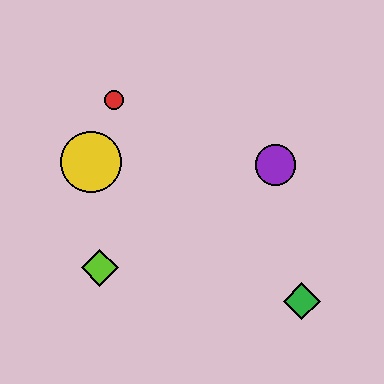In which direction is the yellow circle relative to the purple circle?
The yellow circle is to the left of the purple circle.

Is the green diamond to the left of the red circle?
No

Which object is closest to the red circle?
The yellow circle is closest to the red circle.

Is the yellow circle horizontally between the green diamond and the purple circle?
No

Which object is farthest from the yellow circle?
The green diamond is farthest from the yellow circle.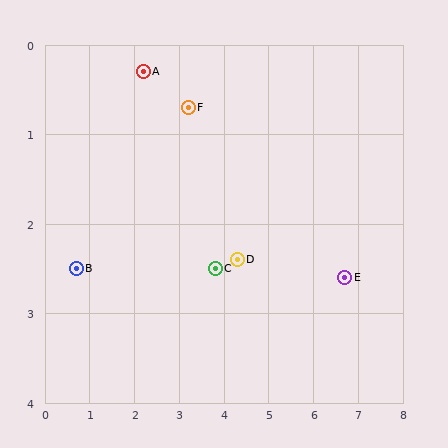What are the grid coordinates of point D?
Point D is at approximately (4.3, 2.4).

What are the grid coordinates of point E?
Point E is at approximately (6.7, 2.6).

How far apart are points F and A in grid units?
Points F and A are about 1.1 grid units apart.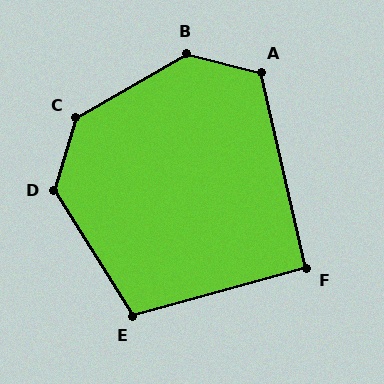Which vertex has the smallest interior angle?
F, at approximately 92 degrees.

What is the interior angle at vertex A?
Approximately 117 degrees (obtuse).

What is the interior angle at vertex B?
Approximately 136 degrees (obtuse).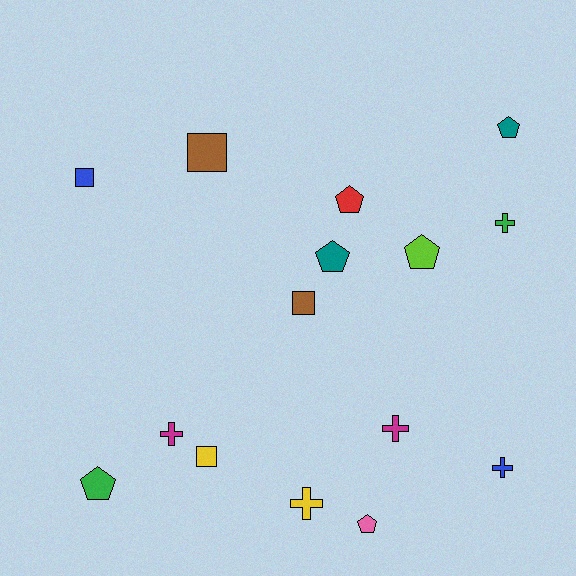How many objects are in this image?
There are 15 objects.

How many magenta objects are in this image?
There are 2 magenta objects.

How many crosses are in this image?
There are 5 crosses.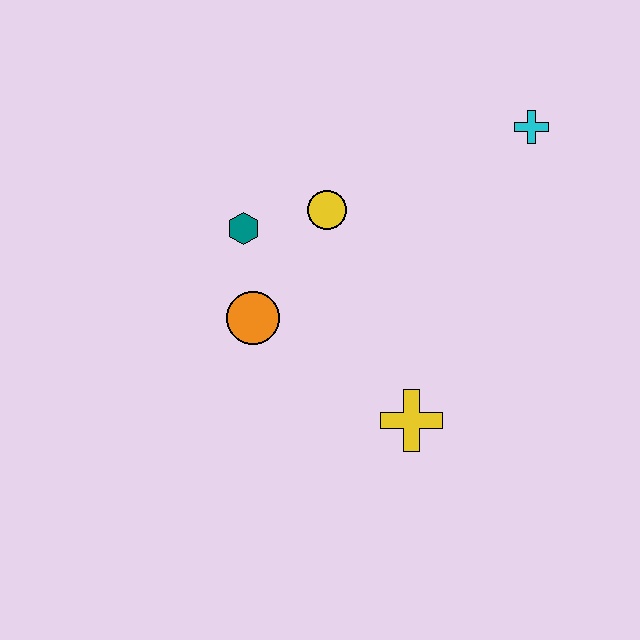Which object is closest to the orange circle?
The teal hexagon is closest to the orange circle.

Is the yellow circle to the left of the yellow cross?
Yes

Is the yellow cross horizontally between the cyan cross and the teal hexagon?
Yes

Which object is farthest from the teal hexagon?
The cyan cross is farthest from the teal hexagon.